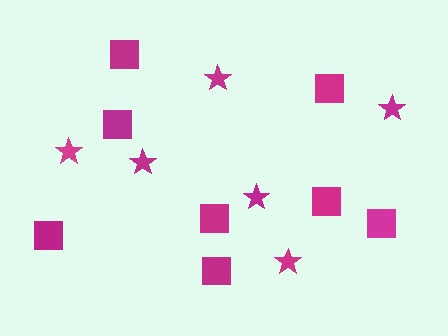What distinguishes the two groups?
There are 2 groups: one group of stars (6) and one group of squares (8).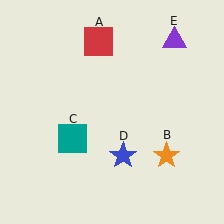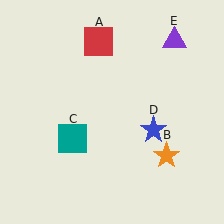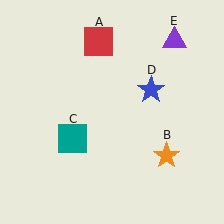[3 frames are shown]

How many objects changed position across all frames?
1 object changed position: blue star (object D).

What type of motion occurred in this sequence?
The blue star (object D) rotated counterclockwise around the center of the scene.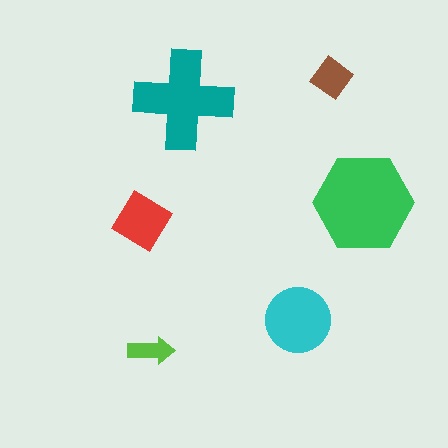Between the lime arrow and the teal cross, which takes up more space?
The teal cross.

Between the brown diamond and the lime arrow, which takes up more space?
The brown diamond.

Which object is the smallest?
The lime arrow.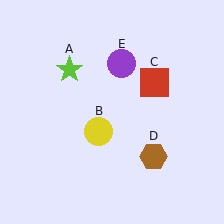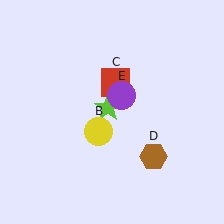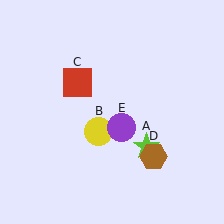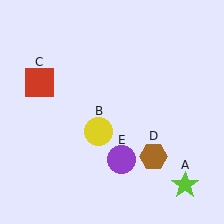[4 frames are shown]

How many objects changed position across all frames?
3 objects changed position: lime star (object A), red square (object C), purple circle (object E).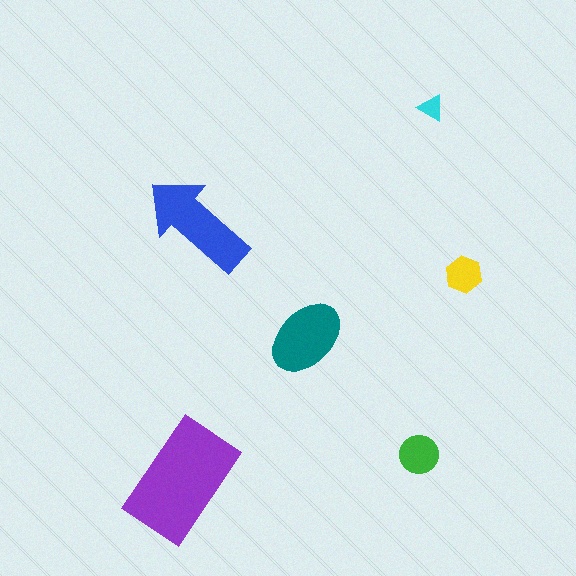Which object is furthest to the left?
The purple rectangle is leftmost.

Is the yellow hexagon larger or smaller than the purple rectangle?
Smaller.